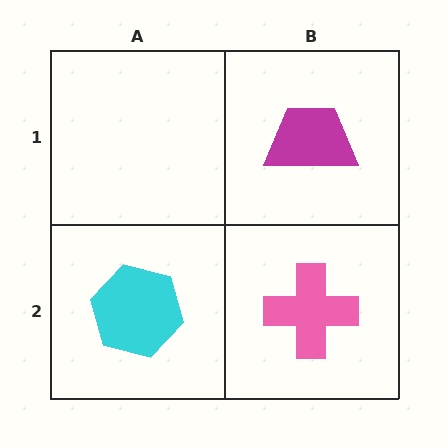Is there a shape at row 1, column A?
No, that cell is empty.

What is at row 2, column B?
A pink cross.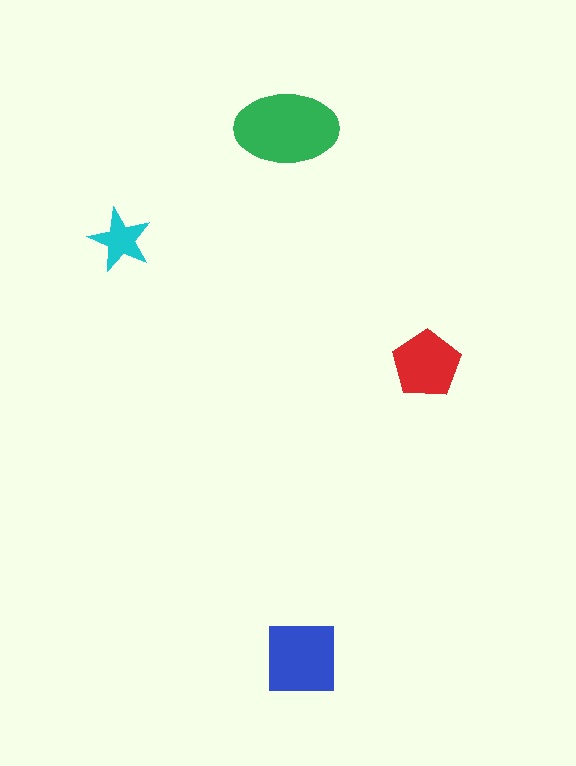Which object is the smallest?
The cyan star.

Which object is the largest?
The green ellipse.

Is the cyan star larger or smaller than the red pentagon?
Smaller.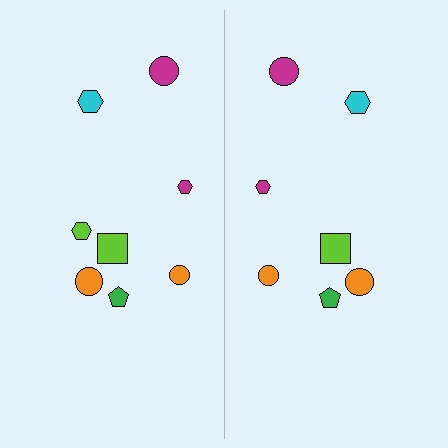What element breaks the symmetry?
A lime hexagon is missing from the right side.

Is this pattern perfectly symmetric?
No, the pattern is not perfectly symmetric. A lime hexagon is missing from the right side.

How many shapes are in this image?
There are 15 shapes in this image.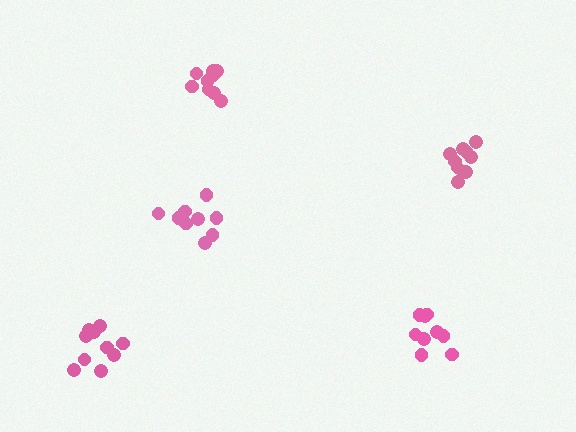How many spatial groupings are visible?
There are 5 spatial groupings.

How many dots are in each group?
Group 1: 9 dots, Group 2: 10 dots, Group 3: 10 dots, Group 4: 9 dots, Group 5: 9 dots (47 total).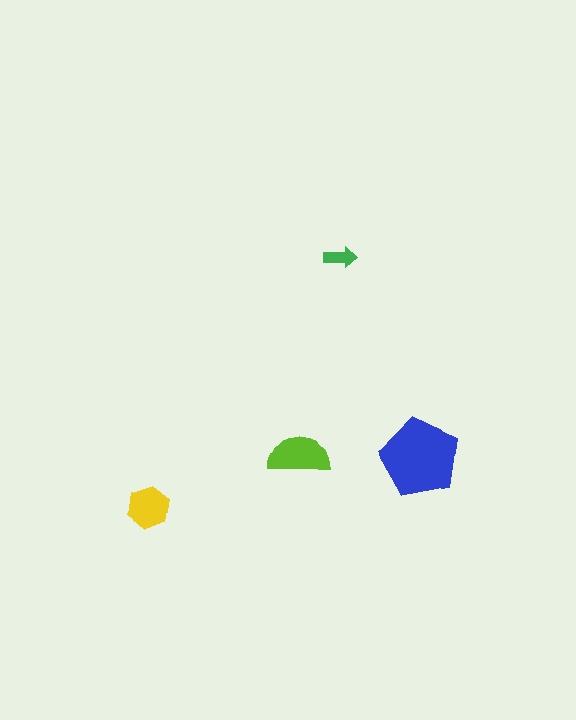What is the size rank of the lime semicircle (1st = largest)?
2nd.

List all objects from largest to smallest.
The blue pentagon, the lime semicircle, the yellow hexagon, the green arrow.